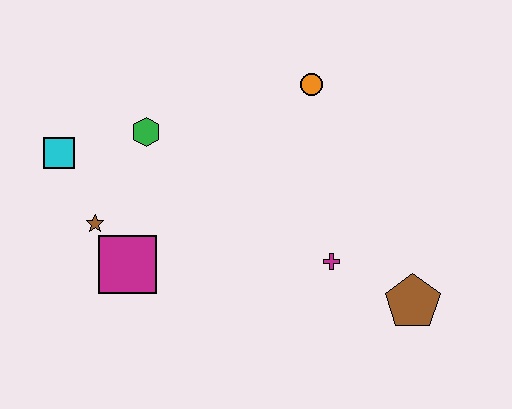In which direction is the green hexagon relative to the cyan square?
The green hexagon is to the right of the cyan square.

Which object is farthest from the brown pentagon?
The cyan square is farthest from the brown pentagon.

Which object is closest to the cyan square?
The brown star is closest to the cyan square.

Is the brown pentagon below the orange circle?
Yes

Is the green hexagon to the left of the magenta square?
No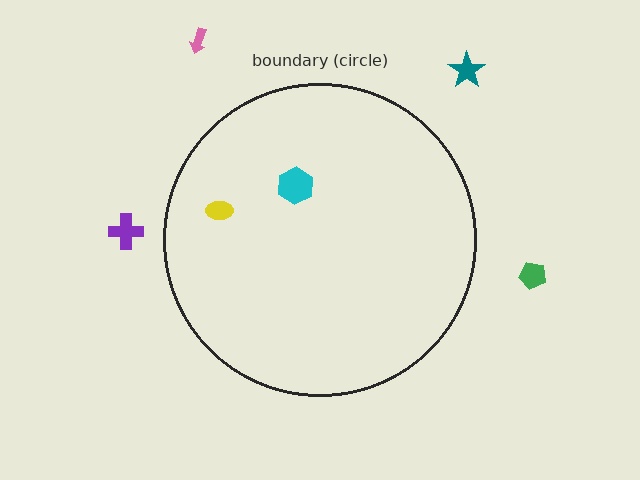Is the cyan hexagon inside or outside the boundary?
Inside.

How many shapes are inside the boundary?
2 inside, 4 outside.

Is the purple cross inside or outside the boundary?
Outside.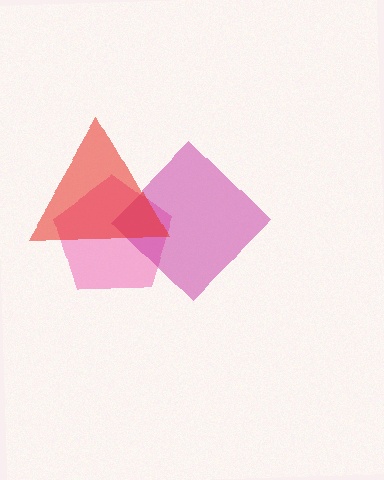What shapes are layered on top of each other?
The layered shapes are: a pink pentagon, a magenta diamond, a red triangle.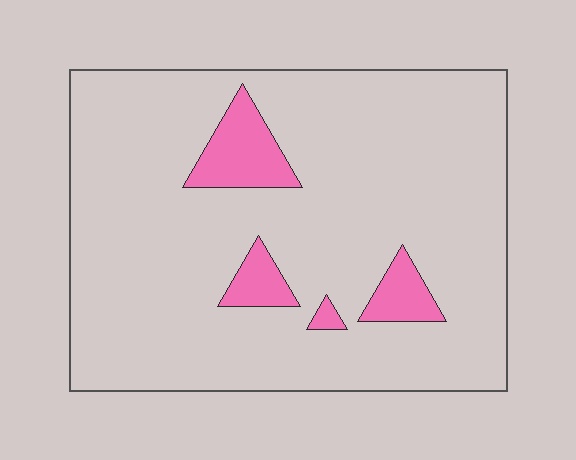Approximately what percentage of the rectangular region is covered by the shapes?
Approximately 10%.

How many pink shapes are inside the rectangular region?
4.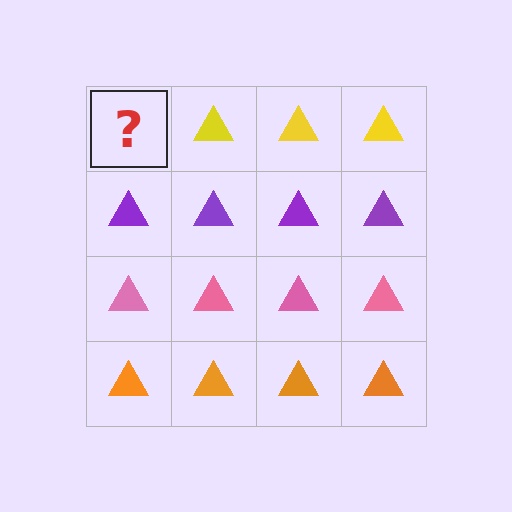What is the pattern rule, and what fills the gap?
The rule is that each row has a consistent color. The gap should be filled with a yellow triangle.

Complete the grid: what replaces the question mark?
The question mark should be replaced with a yellow triangle.